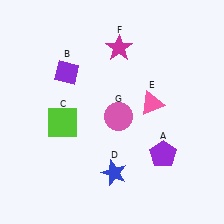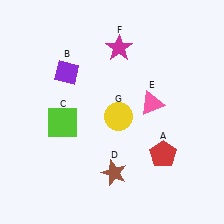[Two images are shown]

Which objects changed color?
A changed from purple to red. D changed from blue to brown. G changed from pink to yellow.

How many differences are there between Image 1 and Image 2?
There are 3 differences between the two images.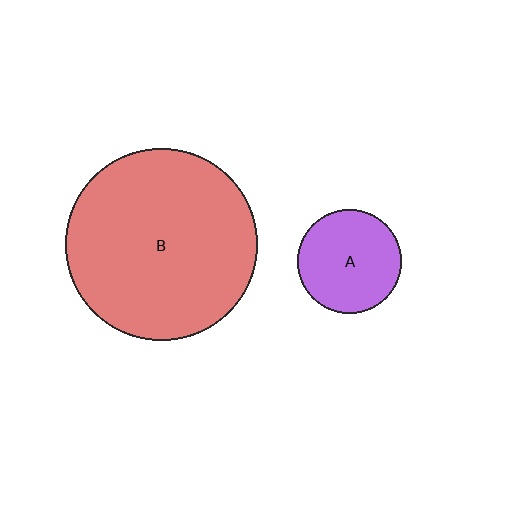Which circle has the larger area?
Circle B (red).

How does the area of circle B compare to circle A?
Approximately 3.4 times.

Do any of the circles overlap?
No, none of the circles overlap.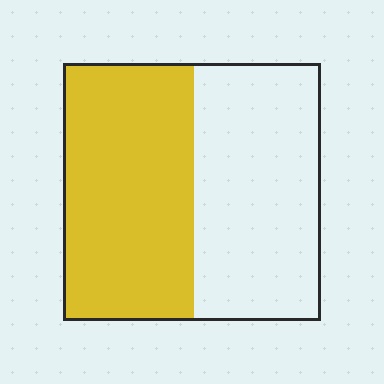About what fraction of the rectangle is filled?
About one half (1/2).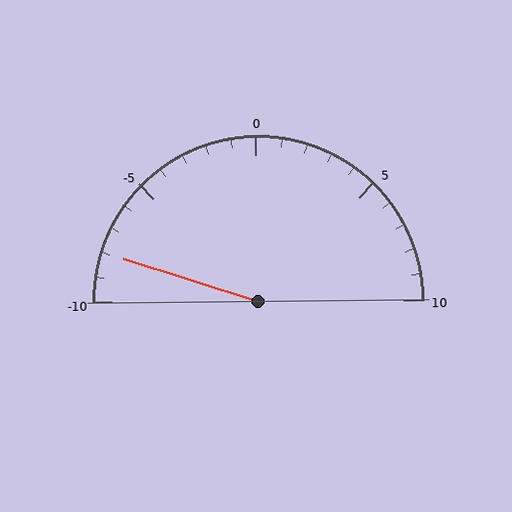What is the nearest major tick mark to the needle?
The nearest major tick mark is -10.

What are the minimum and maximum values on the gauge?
The gauge ranges from -10 to 10.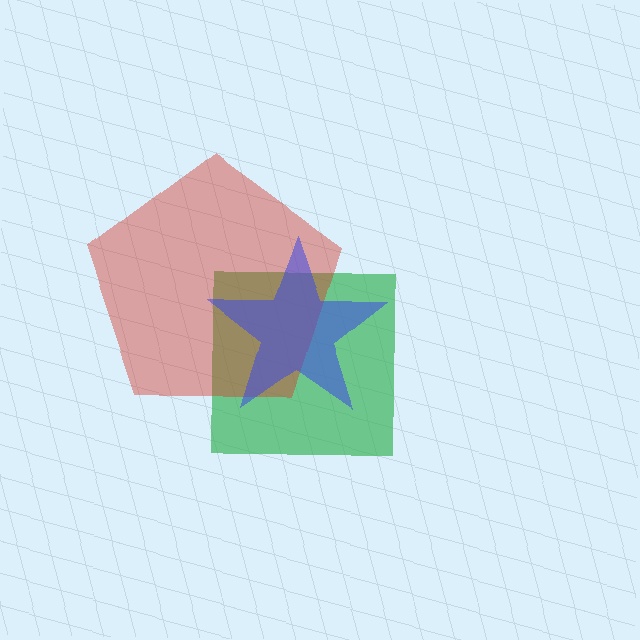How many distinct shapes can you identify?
There are 3 distinct shapes: a green square, a red pentagon, a blue star.